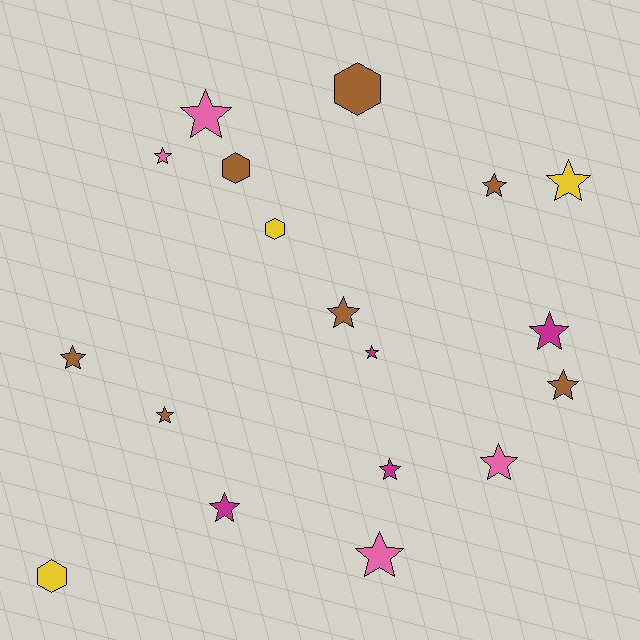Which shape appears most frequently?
Star, with 14 objects.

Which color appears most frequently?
Brown, with 7 objects.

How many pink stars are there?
There are 4 pink stars.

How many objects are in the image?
There are 18 objects.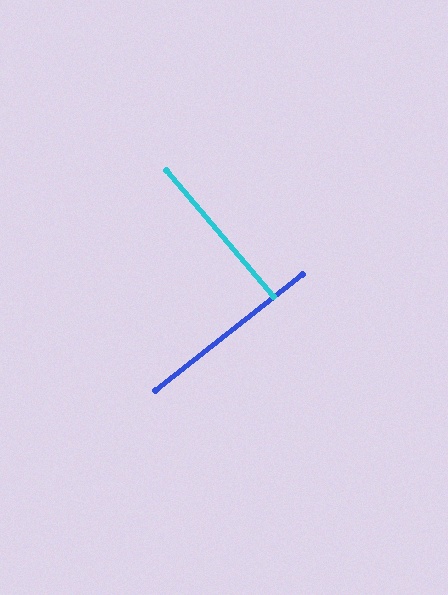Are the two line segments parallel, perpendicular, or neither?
Perpendicular — they meet at approximately 88°.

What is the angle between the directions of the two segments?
Approximately 88 degrees.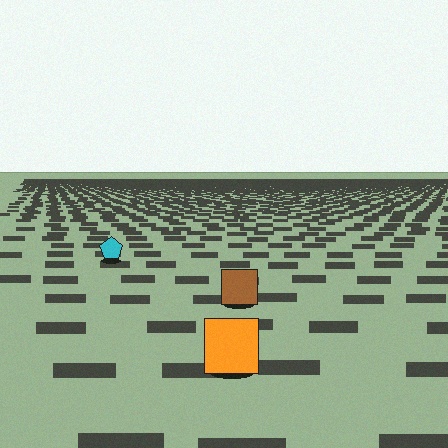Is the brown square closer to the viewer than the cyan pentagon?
Yes. The brown square is closer — you can tell from the texture gradient: the ground texture is coarser near it.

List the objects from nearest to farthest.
From nearest to farthest: the orange square, the brown square, the cyan pentagon.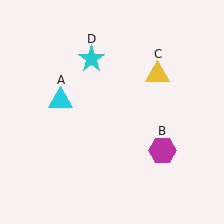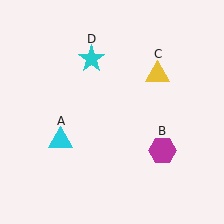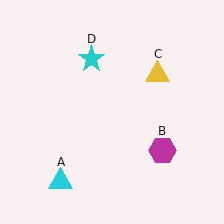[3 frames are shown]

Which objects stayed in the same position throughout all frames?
Magenta hexagon (object B) and yellow triangle (object C) and cyan star (object D) remained stationary.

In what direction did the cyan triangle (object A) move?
The cyan triangle (object A) moved down.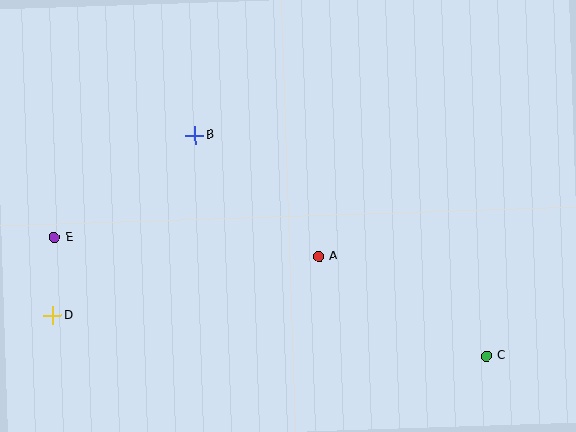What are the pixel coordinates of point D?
Point D is at (53, 315).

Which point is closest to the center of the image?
Point A at (319, 257) is closest to the center.